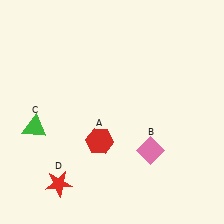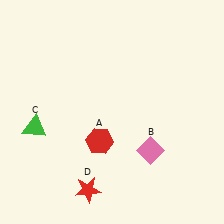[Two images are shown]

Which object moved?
The red star (D) moved right.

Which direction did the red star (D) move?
The red star (D) moved right.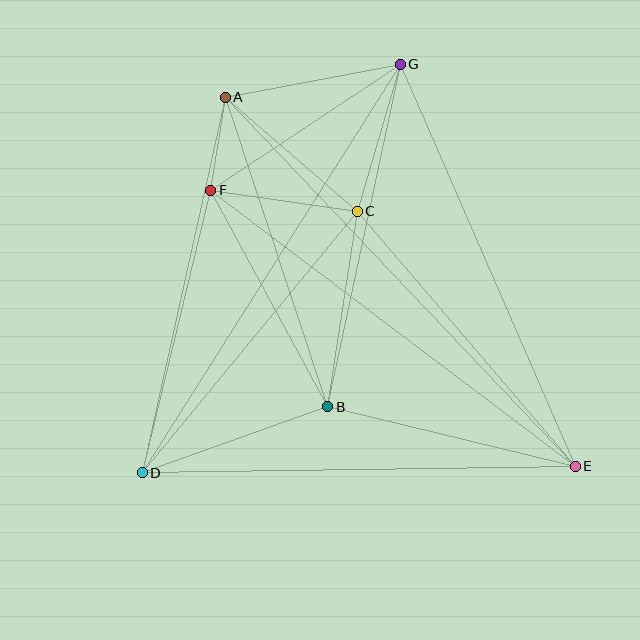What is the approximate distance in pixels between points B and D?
The distance between B and D is approximately 197 pixels.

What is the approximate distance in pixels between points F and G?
The distance between F and G is approximately 228 pixels.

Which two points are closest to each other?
Points A and F are closest to each other.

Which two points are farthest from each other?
Points A and E are farthest from each other.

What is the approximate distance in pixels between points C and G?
The distance between C and G is approximately 154 pixels.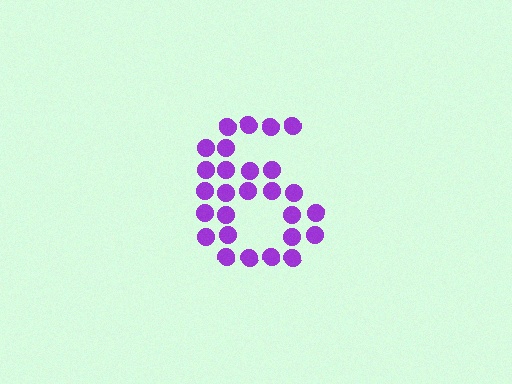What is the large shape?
The large shape is the digit 6.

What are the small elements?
The small elements are circles.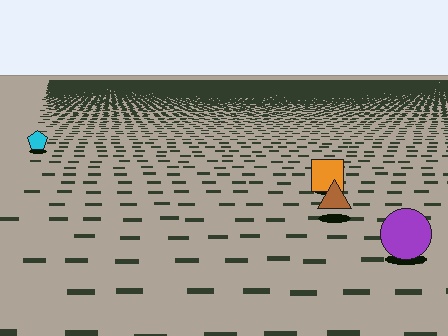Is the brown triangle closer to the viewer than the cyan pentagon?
Yes. The brown triangle is closer — you can tell from the texture gradient: the ground texture is coarser near it.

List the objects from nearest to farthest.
From nearest to farthest: the purple circle, the brown triangle, the orange square, the cyan pentagon.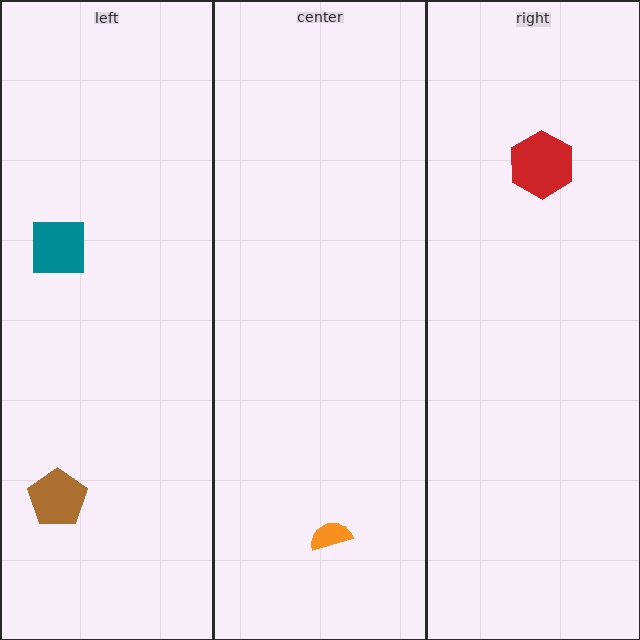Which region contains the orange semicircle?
The center region.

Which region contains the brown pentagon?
The left region.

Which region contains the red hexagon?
The right region.